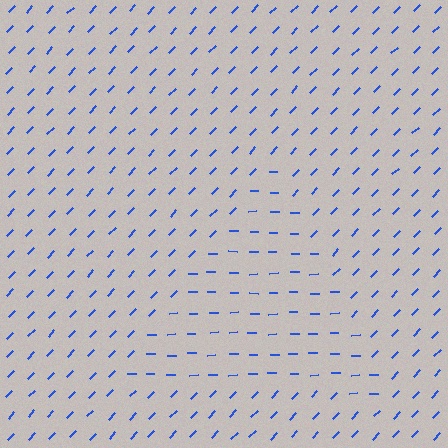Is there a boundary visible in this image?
Yes, there is a texture boundary formed by a change in line orientation.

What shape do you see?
I see a triangle.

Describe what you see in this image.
The image is filled with small blue line segments. A triangle region in the image has lines oriented differently from the surrounding lines, creating a visible texture boundary.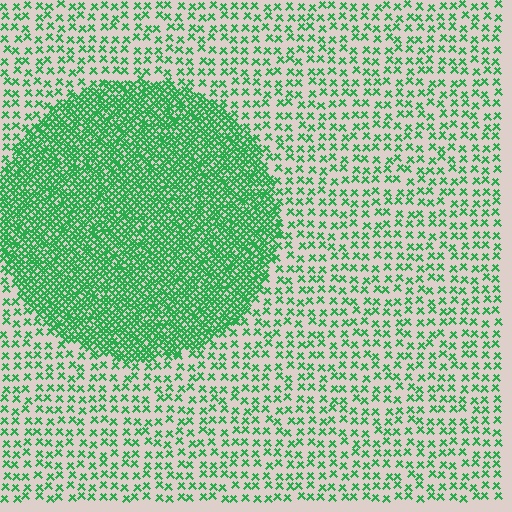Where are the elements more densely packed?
The elements are more densely packed inside the circle boundary.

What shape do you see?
I see a circle.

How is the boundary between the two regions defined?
The boundary is defined by a change in element density (approximately 3.1x ratio). All elements are the same color, size, and shape.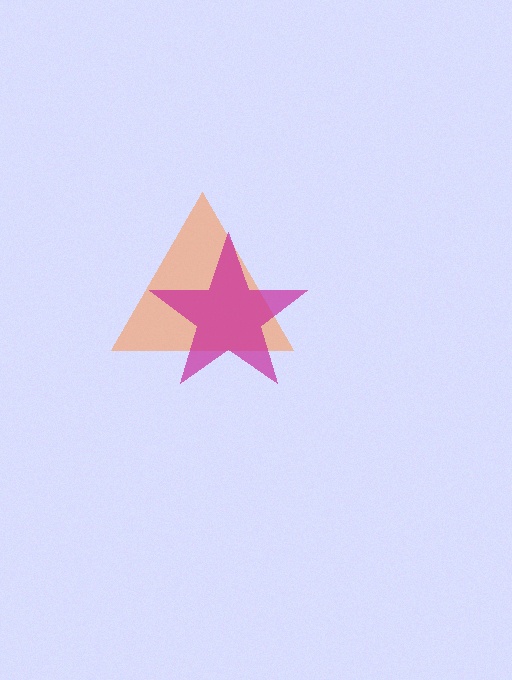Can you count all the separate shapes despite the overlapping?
Yes, there are 2 separate shapes.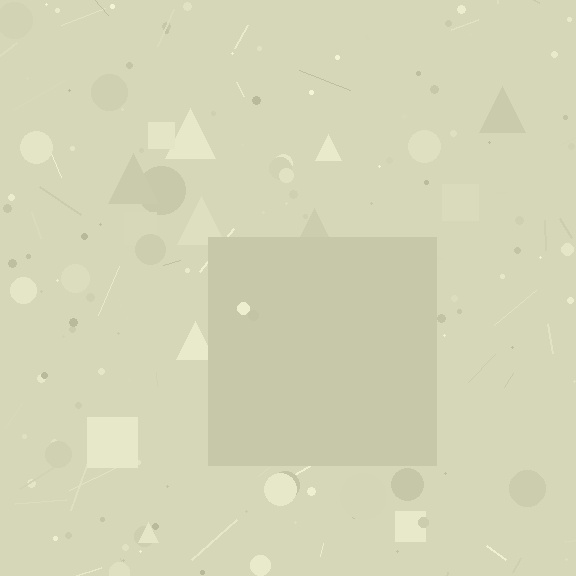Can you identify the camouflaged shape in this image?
The camouflaged shape is a square.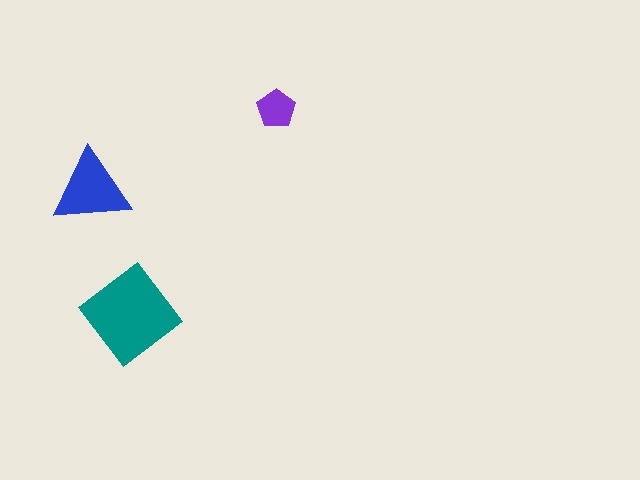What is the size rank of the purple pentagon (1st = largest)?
3rd.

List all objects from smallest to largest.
The purple pentagon, the blue triangle, the teal diamond.